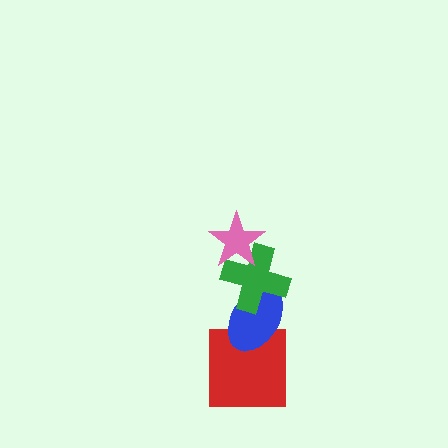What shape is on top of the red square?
The blue ellipse is on top of the red square.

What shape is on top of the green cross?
The pink star is on top of the green cross.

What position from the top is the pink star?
The pink star is 1st from the top.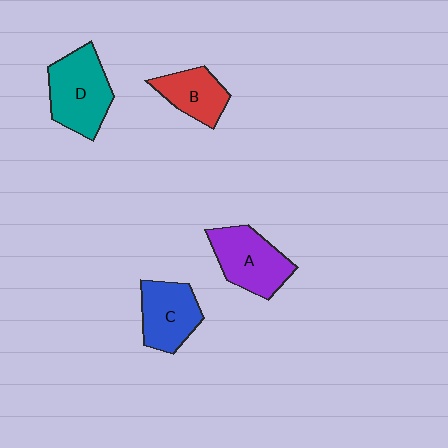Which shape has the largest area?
Shape D (teal).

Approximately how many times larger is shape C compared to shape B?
Approximately 1.2 times.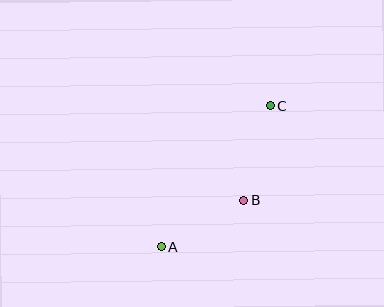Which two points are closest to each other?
Points A and B are closest to each other.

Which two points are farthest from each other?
Points A and C are farthest from each other.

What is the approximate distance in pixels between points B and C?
The distance between B and C is approximately 99 pixels.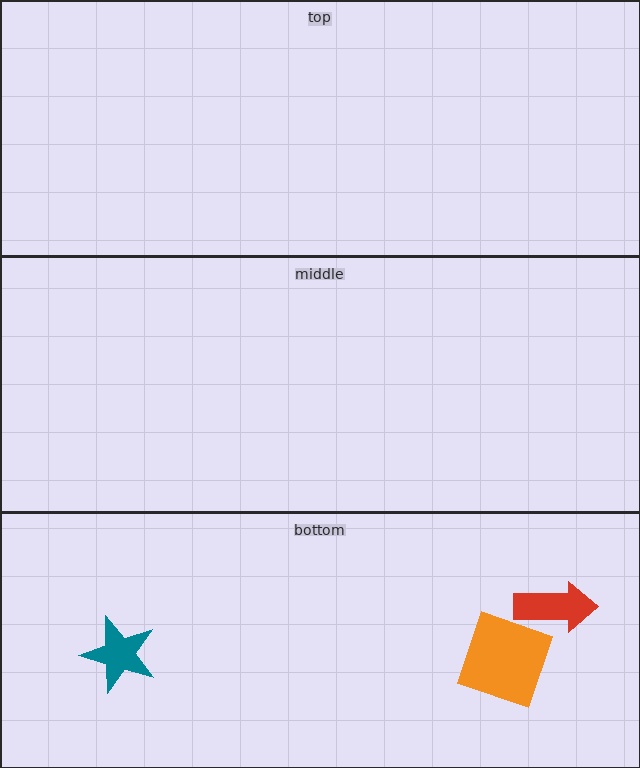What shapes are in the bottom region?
The orange square, the teal star, the red arrow.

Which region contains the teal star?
The bottom region.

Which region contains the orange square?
The bottom region.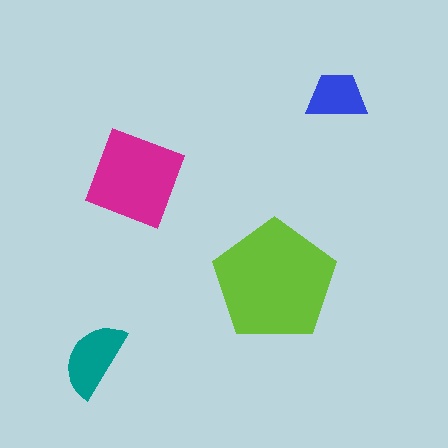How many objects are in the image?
There are 4 objects in the image.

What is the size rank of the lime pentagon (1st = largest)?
1st.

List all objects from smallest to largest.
The blue trapezoid, the teal semicircle, the magenta square, the lime pentagon.